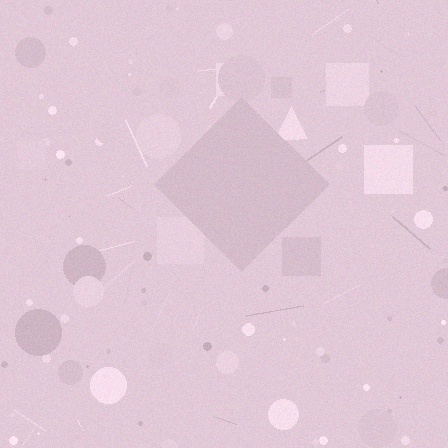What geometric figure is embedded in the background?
A diamond is embedded in the background.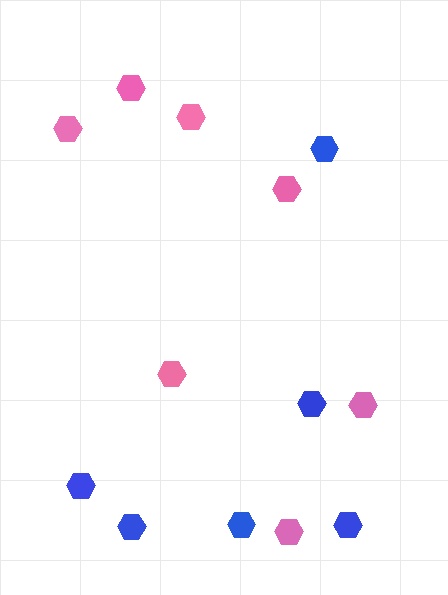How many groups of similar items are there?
There are 2 groups: one group of blue hexagons (6) and one group of pink hexagons (7).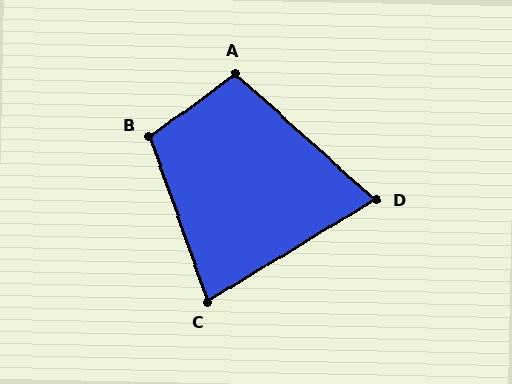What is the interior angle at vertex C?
Approximately 78 degrees (acute).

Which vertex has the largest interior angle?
B, at approximately 107 degrees.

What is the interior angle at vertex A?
Approximately 102 degrees (obtuse).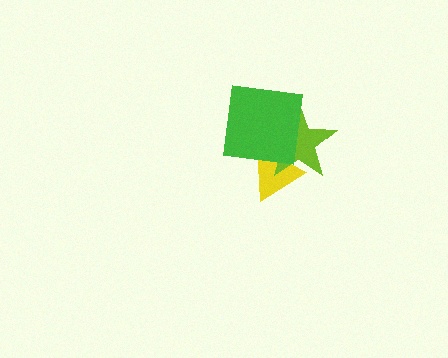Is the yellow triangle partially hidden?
Yes, it is partially covered by another shape.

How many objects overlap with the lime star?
2 objects overlap with the lime star.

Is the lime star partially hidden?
Yes, it is partially covered by another shape.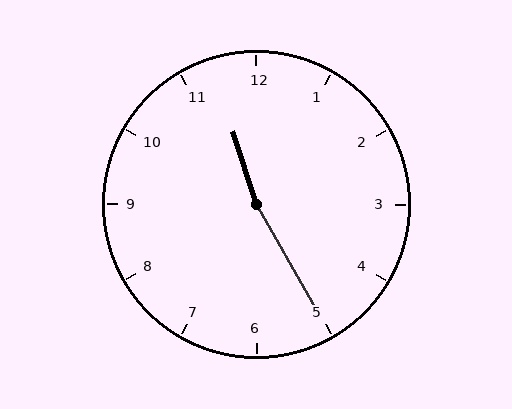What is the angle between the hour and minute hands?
Approximately 168 degrees.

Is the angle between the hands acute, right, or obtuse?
It is obtuse.